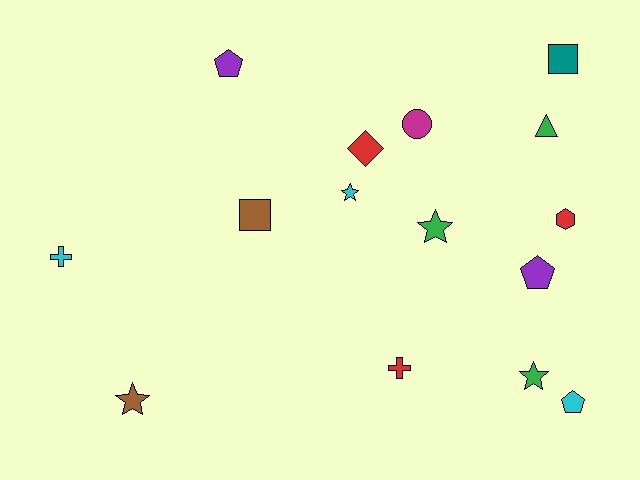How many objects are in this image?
There are 15 objects.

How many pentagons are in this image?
There are 3 pentagons.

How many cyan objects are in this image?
There are 3 cyan objects.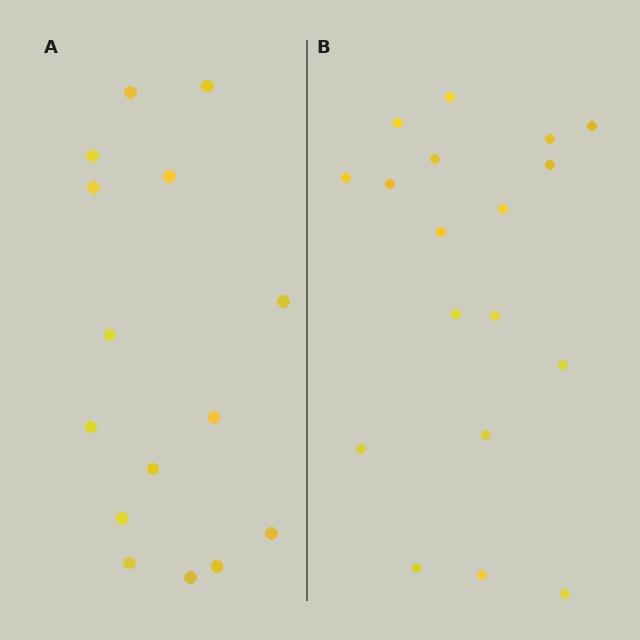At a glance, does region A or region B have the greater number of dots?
Region B (the right region) has more dots.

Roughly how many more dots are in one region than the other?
Region B has just a few more — roughly 2 or 3 more dots than region A.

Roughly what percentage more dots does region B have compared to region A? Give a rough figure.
About 20% more.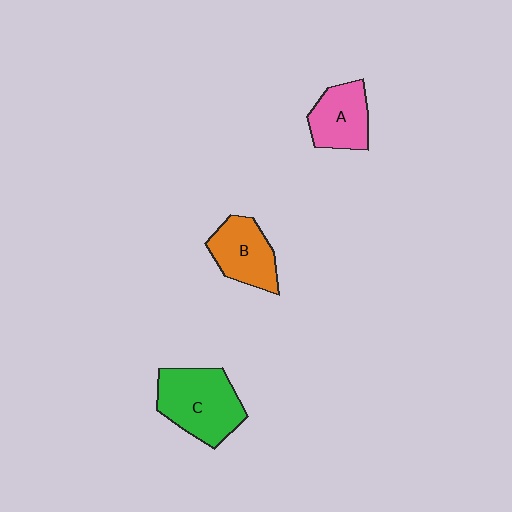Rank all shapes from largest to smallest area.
From largest to smallest: C (green), B (orange), A (pink).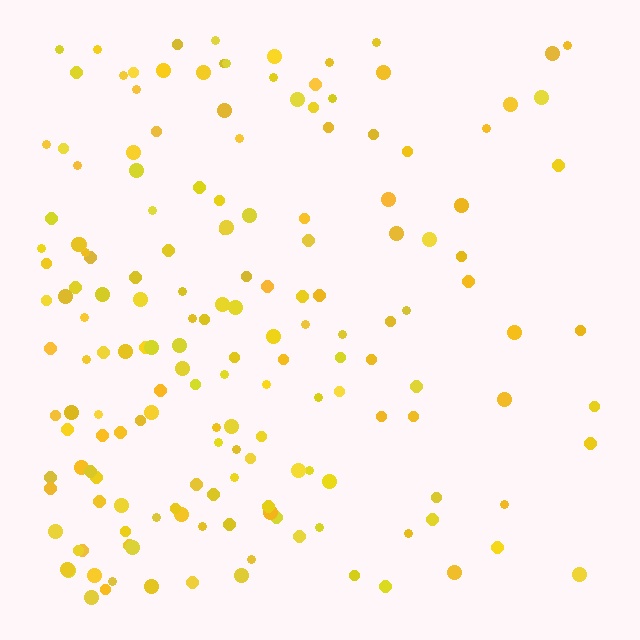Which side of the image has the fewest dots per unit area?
The right.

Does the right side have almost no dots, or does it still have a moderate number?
Still a moderate number, just noticeably fewer than the left.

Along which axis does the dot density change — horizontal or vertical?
Horizontal.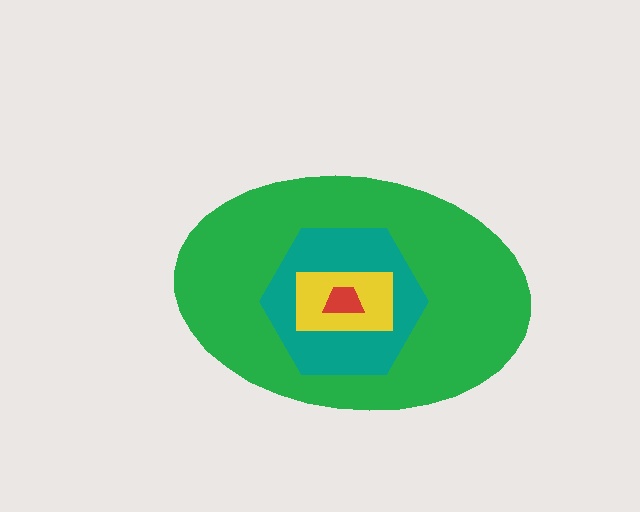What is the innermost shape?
The red trapezoid.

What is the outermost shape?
The green ellipse.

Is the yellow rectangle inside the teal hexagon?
Yes.